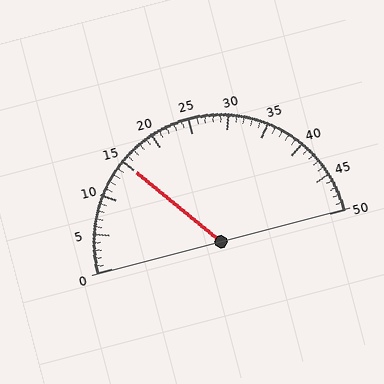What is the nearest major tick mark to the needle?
The nearest major tick mark is 15.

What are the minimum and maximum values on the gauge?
The gauge ranges from 0 to 50.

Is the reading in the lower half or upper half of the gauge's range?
The reading is in the lower half of the range (0 to 50).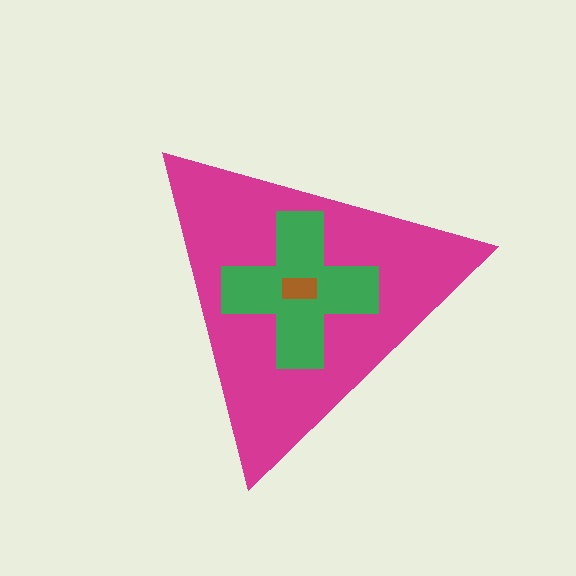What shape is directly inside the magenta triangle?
The green cross.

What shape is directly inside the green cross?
The brown rectangle.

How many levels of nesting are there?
3.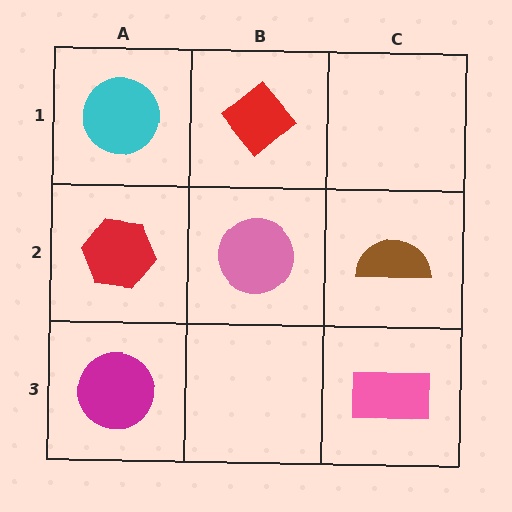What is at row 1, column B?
A red diamond.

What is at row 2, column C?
A brown semicircle.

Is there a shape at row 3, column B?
No, that cell is empty.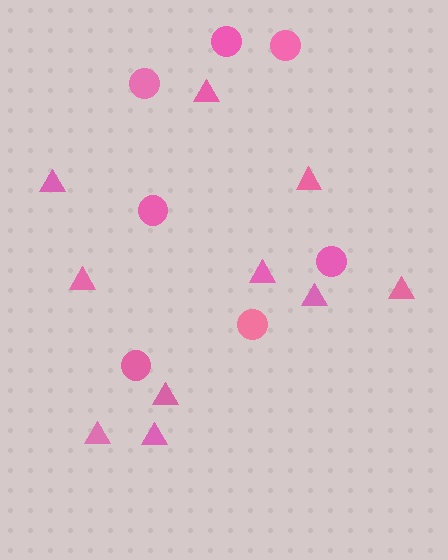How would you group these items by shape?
There are 2 groups: one group of triangles (10) and one group of circles (7).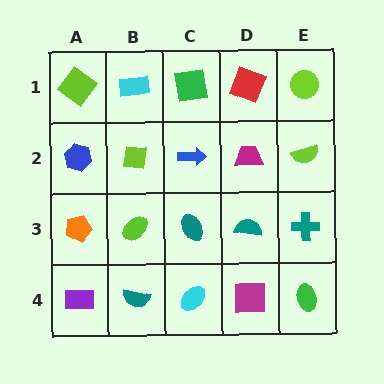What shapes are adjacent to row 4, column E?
A teal cross (row 3, column E), a magenta square (row 4, column D).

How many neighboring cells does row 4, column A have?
2.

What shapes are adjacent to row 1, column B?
A lime square (row 2, column B), a lime diamond (row 1, column A), a green square (row 1, column C).